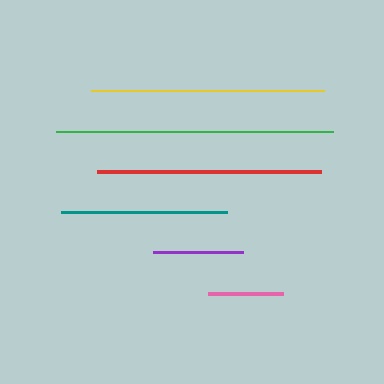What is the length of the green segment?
The green segment is approximately 277 pixels long.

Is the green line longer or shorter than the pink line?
The green line is longer than the pink line.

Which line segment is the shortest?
The pink line is the shortest at approximately 75 pixels.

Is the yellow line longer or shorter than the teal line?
The yellow line is longer than the teal line.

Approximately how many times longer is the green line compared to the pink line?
The green line is approximately 3.7 times the length of the pink line.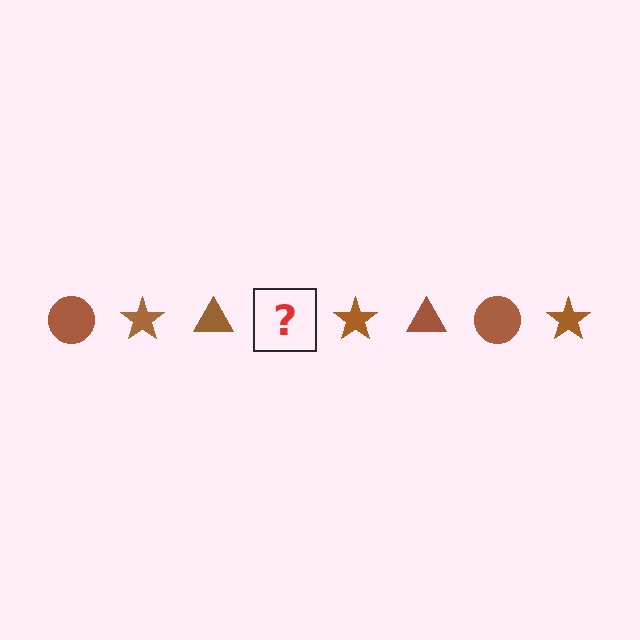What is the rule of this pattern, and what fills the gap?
The rule is that the pattern cycles through circle, star, triangle shapes in brown. The gap should be filled with a brown circle.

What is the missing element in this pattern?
The missing element is a brown circle.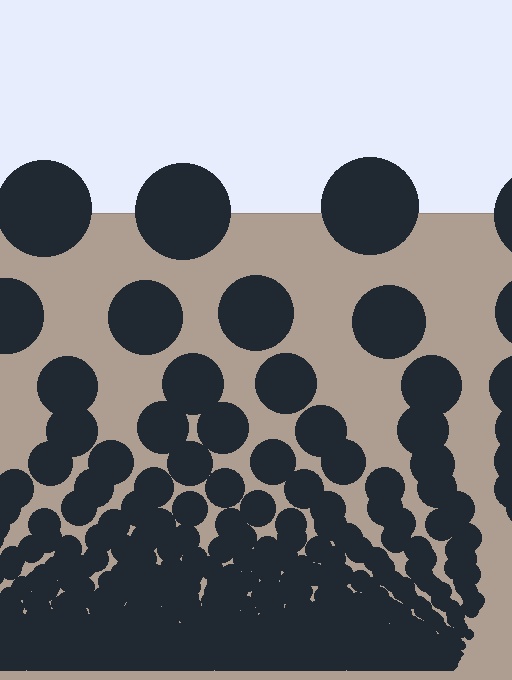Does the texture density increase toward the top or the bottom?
Density increases toward the bottom.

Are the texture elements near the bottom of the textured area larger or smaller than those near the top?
Smaller. The gradient is inverted — elements near the bottom are smaller and denser.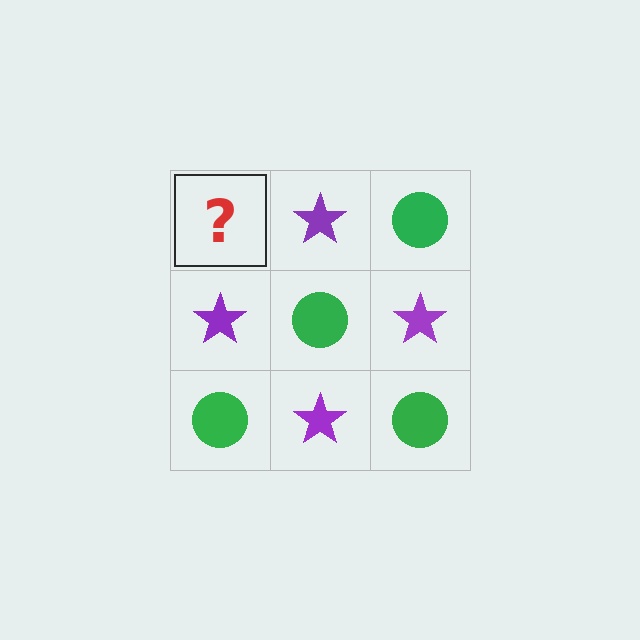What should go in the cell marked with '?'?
The missing cell should contain a green circle.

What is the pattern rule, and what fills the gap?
The rule is that it alternates green circle and purple star in a checkerboard pattern. The gap should be filled with a green circle.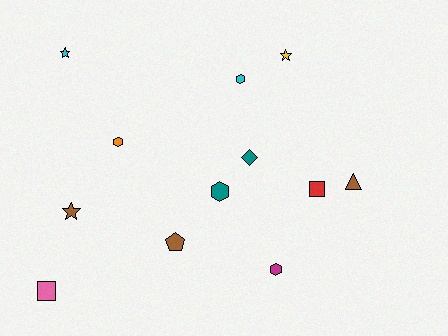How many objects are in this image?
There are 12 objects.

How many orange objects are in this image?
There is 1 orange object.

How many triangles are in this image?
There is 1 triangle.